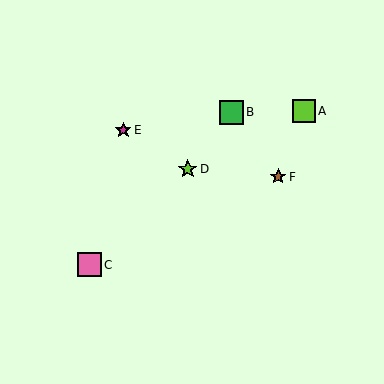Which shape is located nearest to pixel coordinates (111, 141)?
The magenta star (labeled E) at (123, 130) is nearest to that location.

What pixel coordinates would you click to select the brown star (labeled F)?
Click at (278, 177) to select the brown star F.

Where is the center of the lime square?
The center of the lime square is at (304, 111).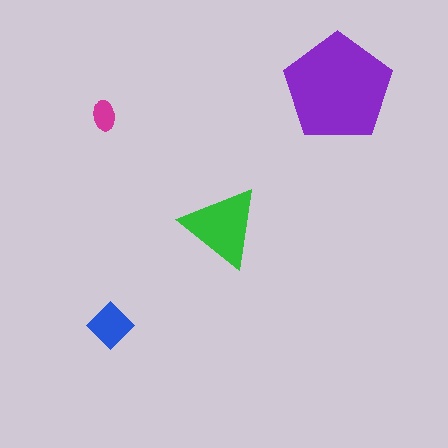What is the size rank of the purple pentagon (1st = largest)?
1st.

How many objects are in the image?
There are 4 objects in the image.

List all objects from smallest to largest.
The magenta ellipse, the blue diamond, the green triangle, the purple pentagon.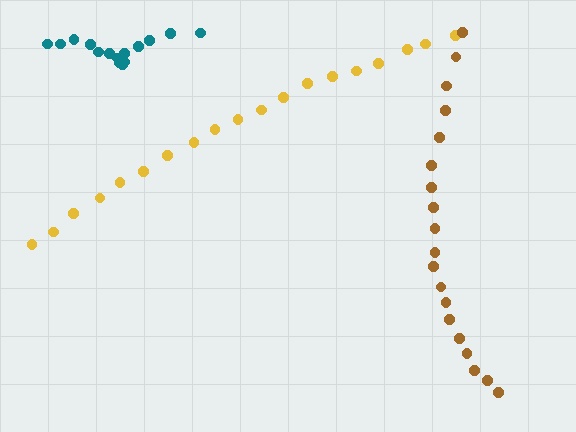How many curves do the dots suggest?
There are 3 distinct paths.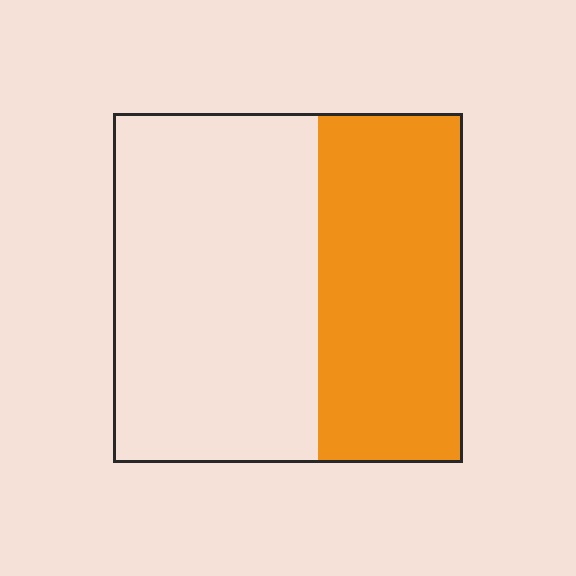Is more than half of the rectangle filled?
No.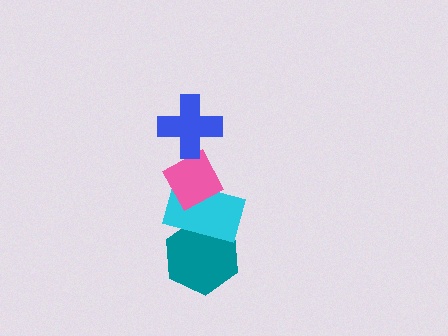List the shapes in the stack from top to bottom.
From top to bottom: the blue cross, the pink diamond, the cyan rectangle, the teal hexagon.